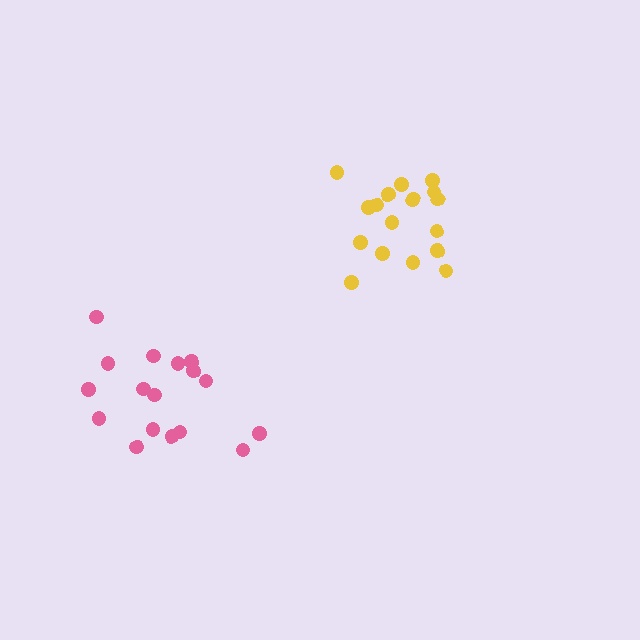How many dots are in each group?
Group 1: 17 dots, Group 2: 17 dots (34 total).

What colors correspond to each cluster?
The clusters are colored: yellow, pink.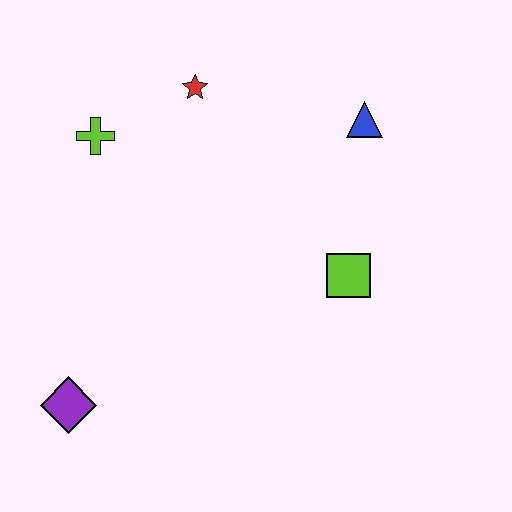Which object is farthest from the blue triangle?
The purple diamond is farthest from the blue triangle.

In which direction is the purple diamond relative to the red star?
The purple diamond is below the red star.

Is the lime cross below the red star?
Yes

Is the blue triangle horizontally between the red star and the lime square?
No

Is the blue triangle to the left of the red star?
No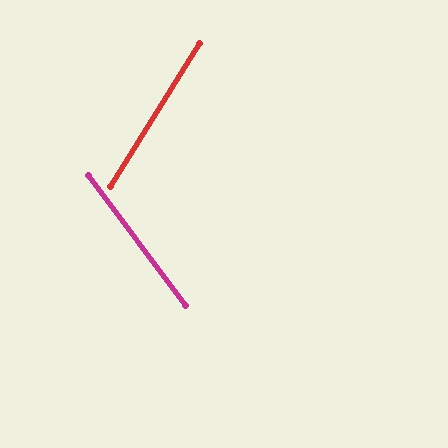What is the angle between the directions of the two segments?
Approximately 68 degrees.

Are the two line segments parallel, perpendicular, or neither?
Neither parallel nor perpendicular — they differ by about 68°.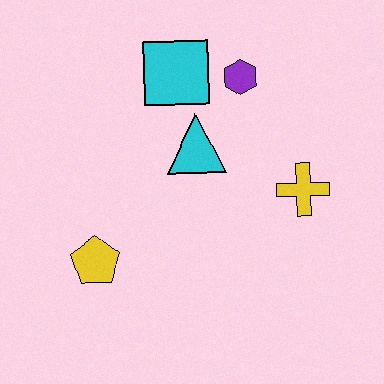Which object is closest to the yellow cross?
The cyan triangle is closest to the yellow cross.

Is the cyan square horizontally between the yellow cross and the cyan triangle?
No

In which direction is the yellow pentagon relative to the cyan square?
The yellow pentagon is below the cyan square.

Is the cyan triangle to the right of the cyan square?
Yes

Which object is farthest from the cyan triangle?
The yellow pentagon is farthest from the cyan triangle.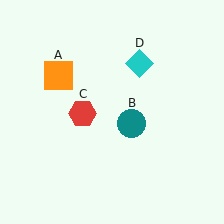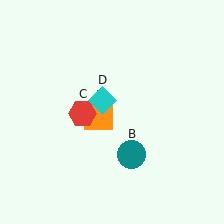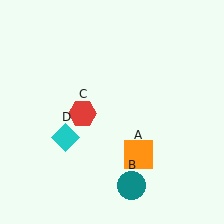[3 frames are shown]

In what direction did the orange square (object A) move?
The orange square (object A) moved down and to the right.